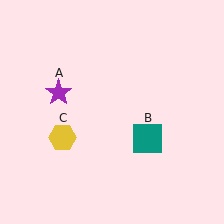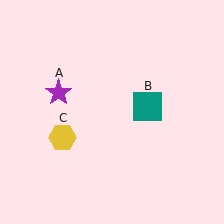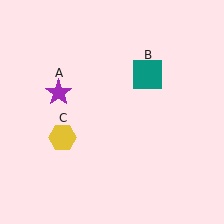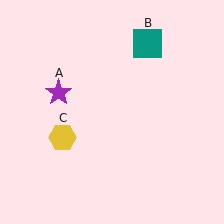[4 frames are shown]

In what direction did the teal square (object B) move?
The teal square (object B) moved up.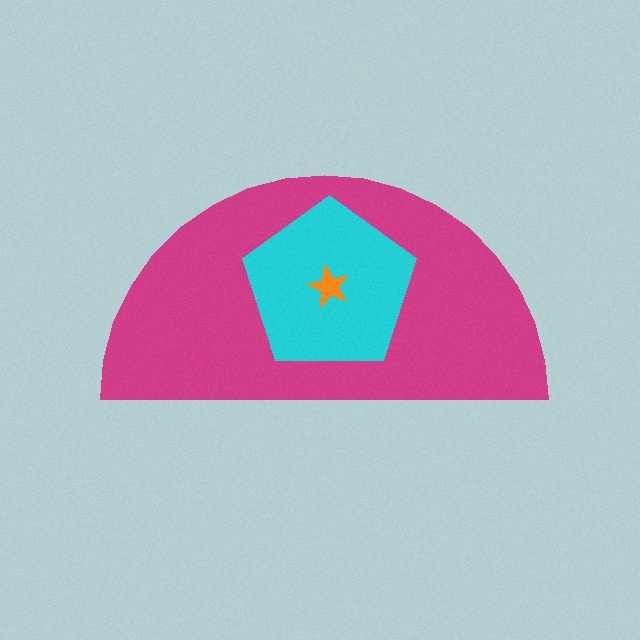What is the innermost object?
The orange star.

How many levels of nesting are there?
3.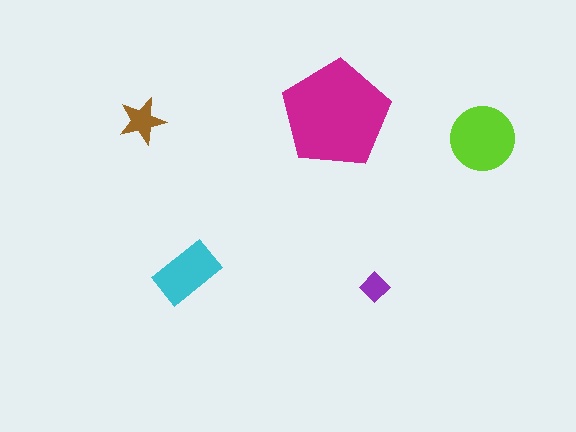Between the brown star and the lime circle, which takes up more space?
The lime circle.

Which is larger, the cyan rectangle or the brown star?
The cyan rectangle.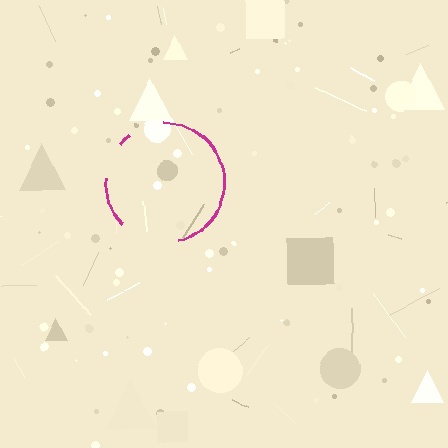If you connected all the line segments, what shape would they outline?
They would outline a circle.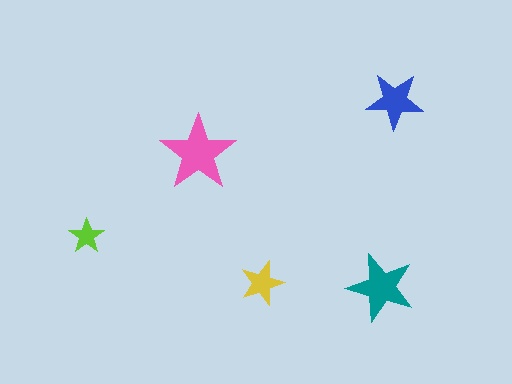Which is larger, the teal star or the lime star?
The teal one.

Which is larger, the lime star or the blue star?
The blue one.